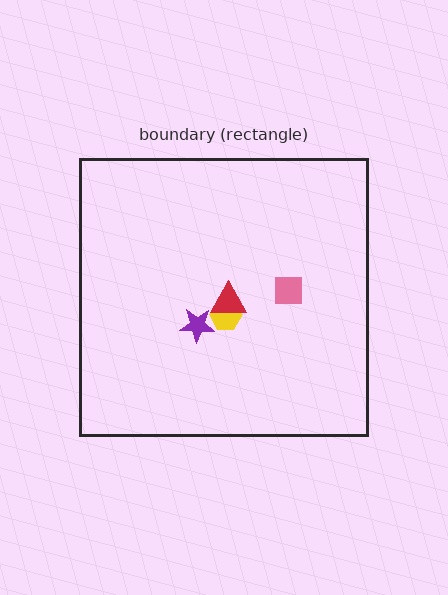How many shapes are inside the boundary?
4 inside, 0 outside.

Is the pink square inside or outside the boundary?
Inside.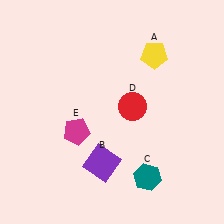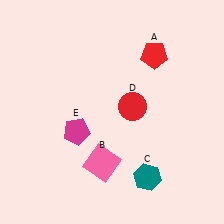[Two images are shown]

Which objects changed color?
A changed from yellow to red. B changed from purple to pink.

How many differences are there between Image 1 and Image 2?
There are 2 differences between the two images.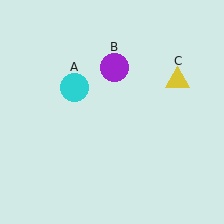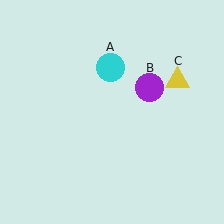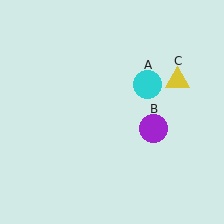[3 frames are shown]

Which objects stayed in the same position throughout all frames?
Yellow triangle (object C) remained stationary.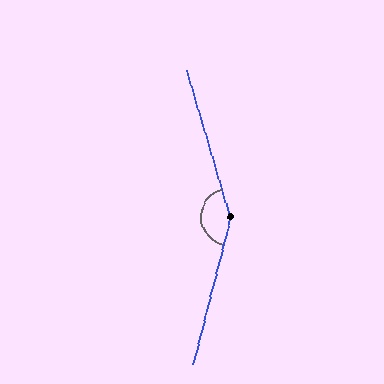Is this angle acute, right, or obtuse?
It is obtuse.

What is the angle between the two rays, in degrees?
Approximately 149 degrees.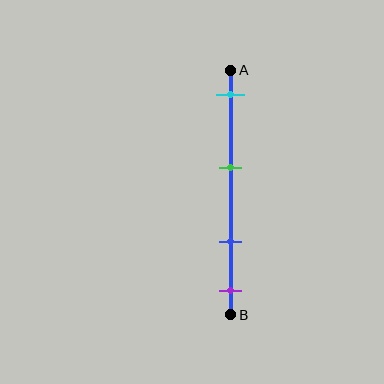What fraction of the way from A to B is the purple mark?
The purple mark is approximately 90% (0.9) of the way from A to B.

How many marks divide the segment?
There are 4 marks dividing the segment.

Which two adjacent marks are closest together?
The blue and purple marks are the closest adjacent pair.